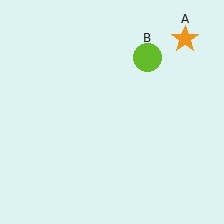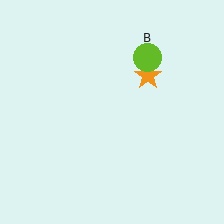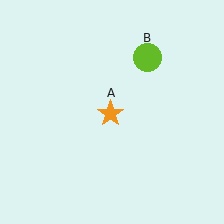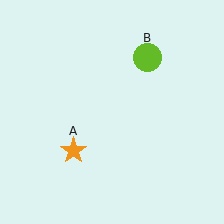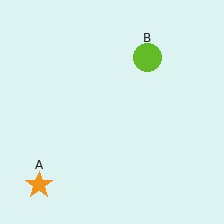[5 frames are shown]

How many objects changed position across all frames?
1 object changed position: orange star (object A).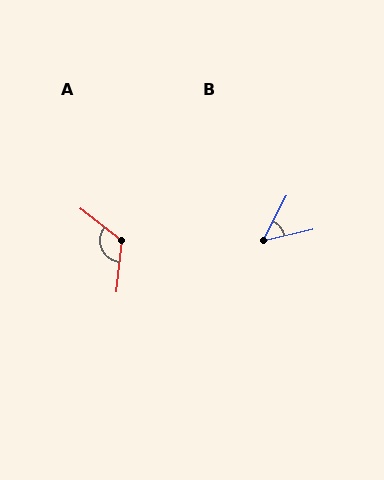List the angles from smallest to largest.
B (50°), A (122°).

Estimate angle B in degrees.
Approximately 50 degrees.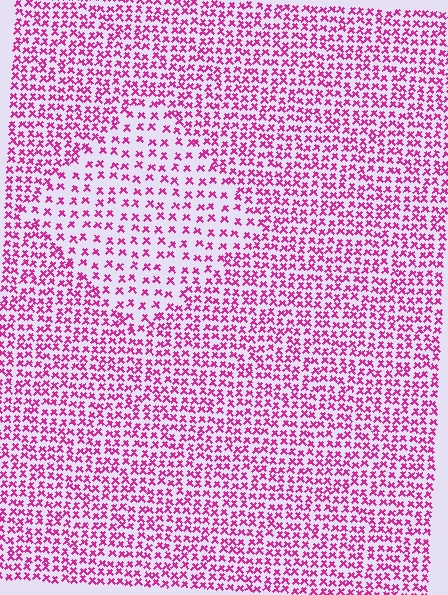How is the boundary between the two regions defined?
The boundary is defined by a change in element density (approximately 1.9x ratio). All elements are the same color, size, and shape.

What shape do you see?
I see a diamond.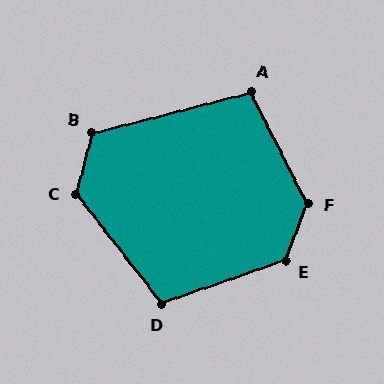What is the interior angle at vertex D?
Approximately 109 degrees (obtuse).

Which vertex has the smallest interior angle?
A, at approximately 102 degrees.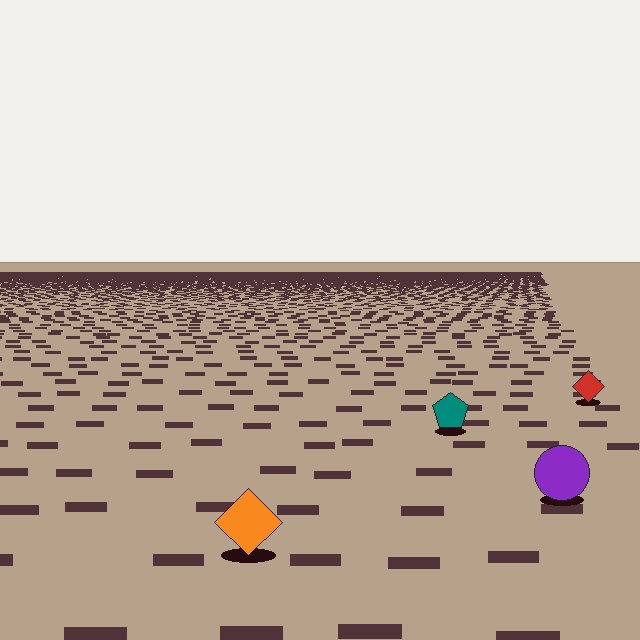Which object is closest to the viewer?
The orange diamond is closest. The texture marks near it are larger and more spread out.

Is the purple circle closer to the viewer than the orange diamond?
No. The orange diamond is closer — you can tell from the texture gradient: the ground texture is coarser near it.